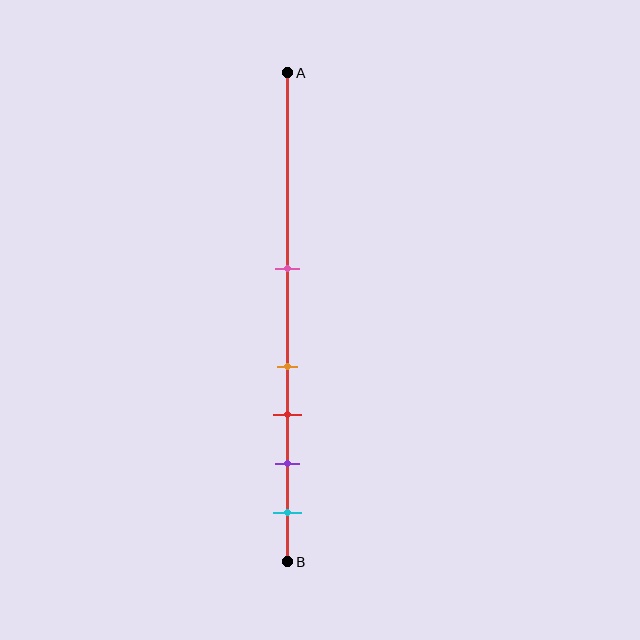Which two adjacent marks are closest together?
The orange and red marks are the closest adjacent pair.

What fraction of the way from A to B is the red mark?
The red mark is approximately 70% (0.7) of the way from A to B.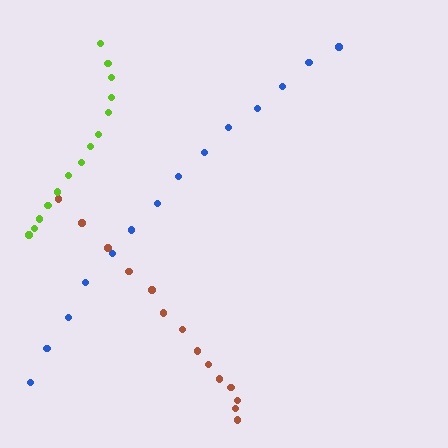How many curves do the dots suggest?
There are 3 distinct paths.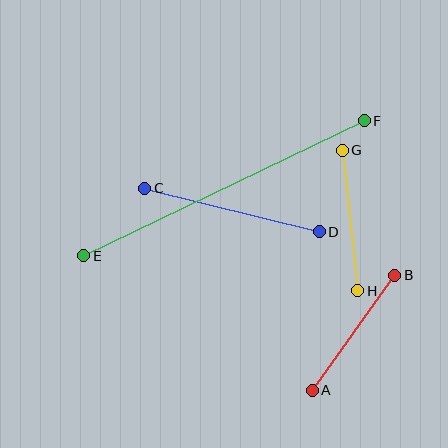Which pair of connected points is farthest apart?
Points E and F are farthest apart.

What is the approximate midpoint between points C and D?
The midpoint is at approximately (232, 210) pixels.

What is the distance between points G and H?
The distance is approximately 141 pixels.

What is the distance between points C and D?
The distance is approximately 180 pixels.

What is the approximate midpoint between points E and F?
The midpoint is at approximately (224, 188) pixels.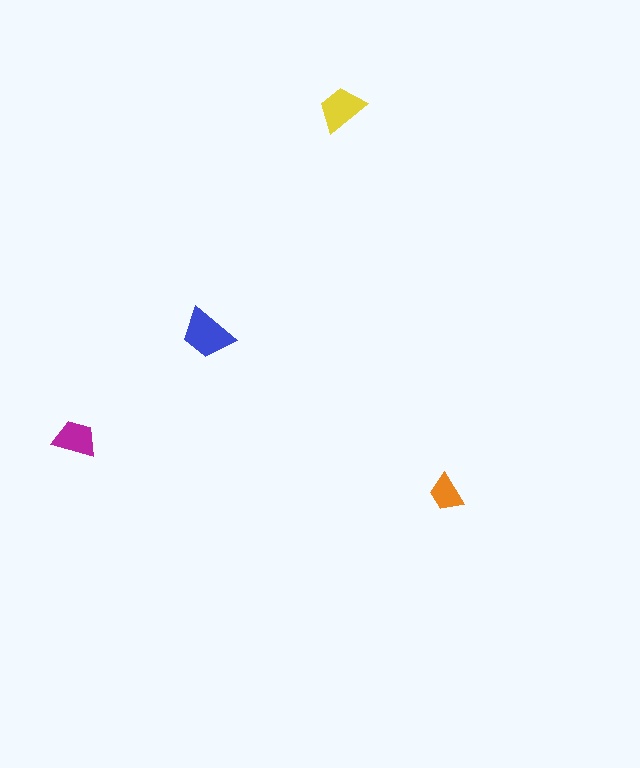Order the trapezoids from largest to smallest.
the blue one, the yellow one, the magenta one, the orange one.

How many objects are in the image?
There are 4 objects in the image.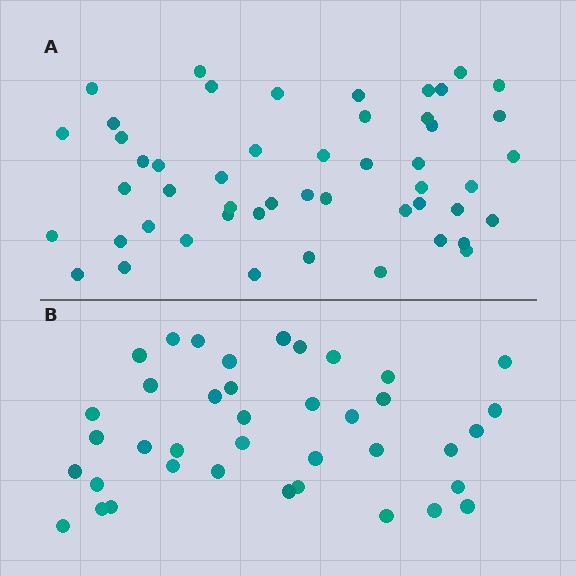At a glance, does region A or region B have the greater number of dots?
Region A (the top region) has more dots.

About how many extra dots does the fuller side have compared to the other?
Region A has roughly 12 or so more dots than region B.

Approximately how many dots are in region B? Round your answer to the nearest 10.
About 40 dots. (The exact count is 39, which rounds to 40.)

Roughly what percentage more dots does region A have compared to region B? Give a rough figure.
About 30% more.